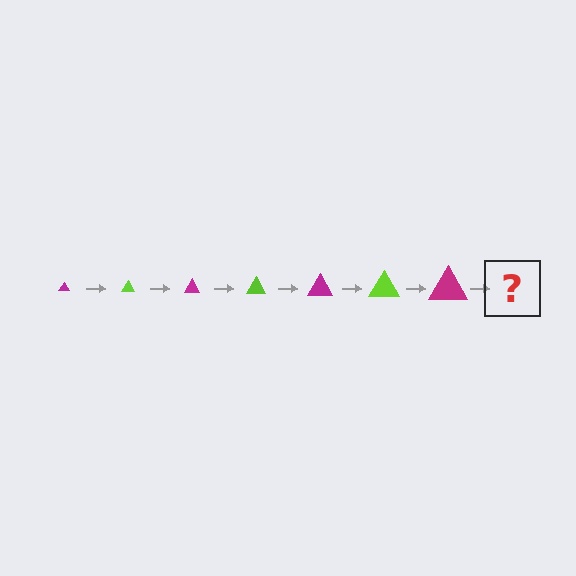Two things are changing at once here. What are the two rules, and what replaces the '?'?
The two rules are that the triangle grows larger each step and the color cycles through magenta and lime. The '?' should be a lime triangle, larger than the previous one.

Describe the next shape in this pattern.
It should be a lime triangle, larger than the previous one.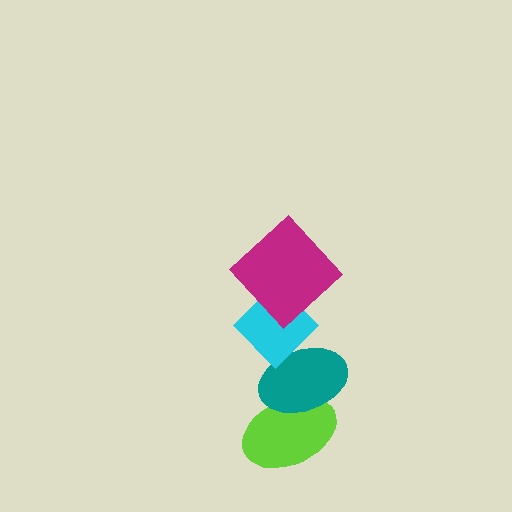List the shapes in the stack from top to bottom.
From top to bottom: the magenta diamond, the cyan diamond, the teal ellipse, the lime ellipse.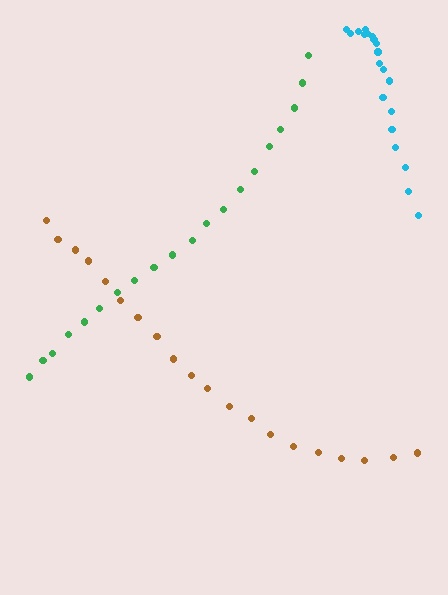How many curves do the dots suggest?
There are 3 distinct paths.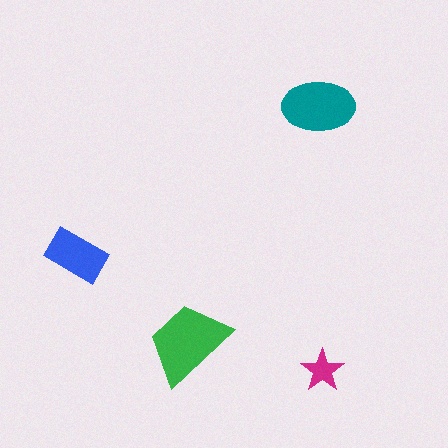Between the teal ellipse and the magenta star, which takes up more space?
The teal ellipse.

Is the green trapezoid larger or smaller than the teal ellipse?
Larger.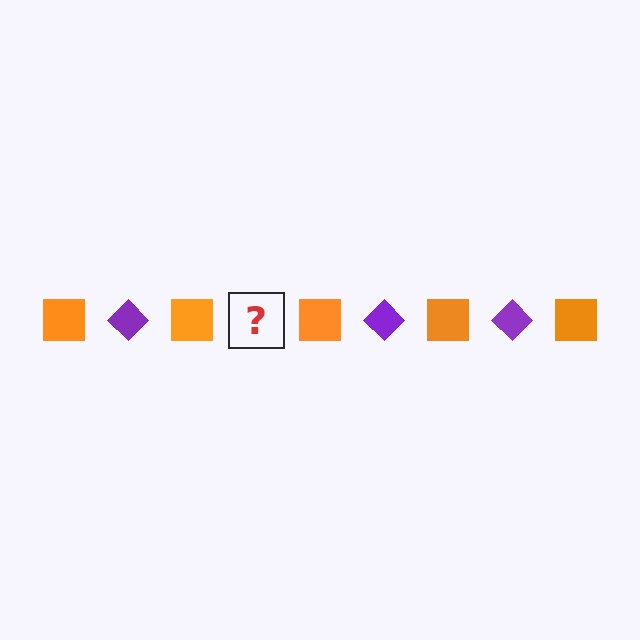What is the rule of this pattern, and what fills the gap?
The rule is that the pattern alternates between orange square and purple diamond. The gap should be filled with a purple diamond.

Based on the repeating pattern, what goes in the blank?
The blank should be a purple diamond.